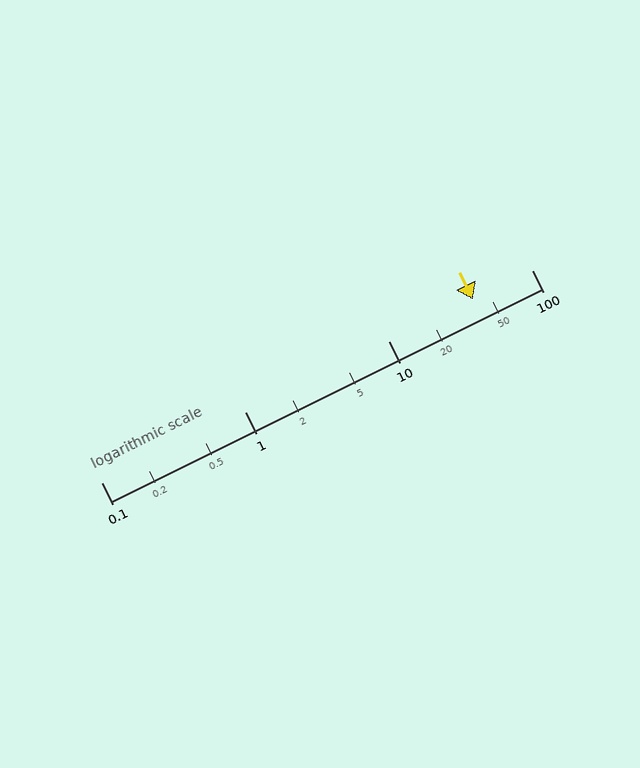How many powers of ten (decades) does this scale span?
The scale spans 3 decades, from 0.1 to 100.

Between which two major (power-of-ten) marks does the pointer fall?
The pointer is between 10 and 100.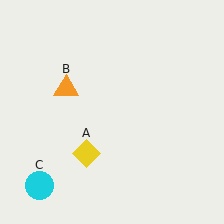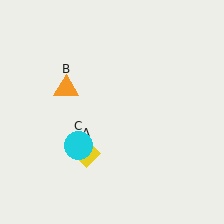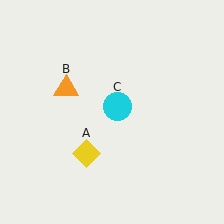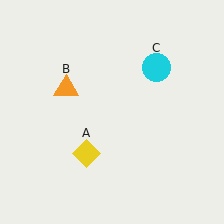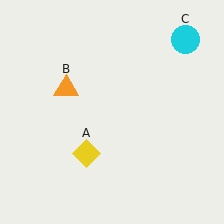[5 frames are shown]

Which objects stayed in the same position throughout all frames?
Yellow diamond (object A) and orange triangle (object B) remained stationary.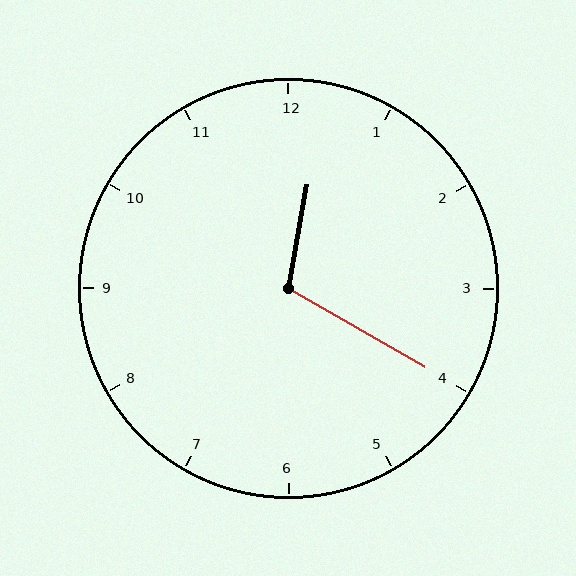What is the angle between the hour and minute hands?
Approximately 110 degrees.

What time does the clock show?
12:20.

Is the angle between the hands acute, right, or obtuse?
It is obtuse.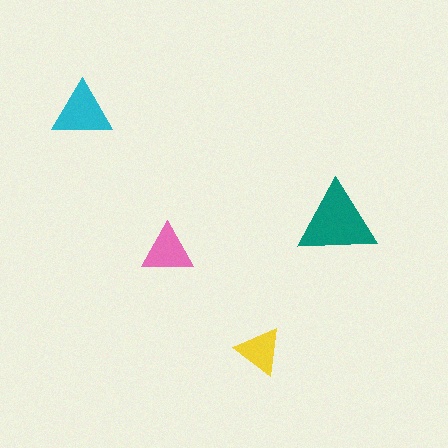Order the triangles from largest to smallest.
the teal one, the cyan one, the pink one, the yellow one.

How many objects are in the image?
There are 4 objects in the image.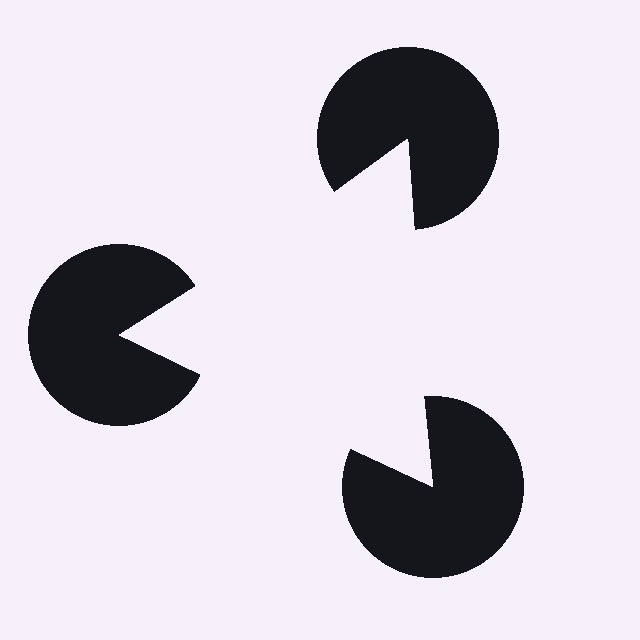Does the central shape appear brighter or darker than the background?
It typically appears slightly brighter than the background, even though no actual brightness change is drawn.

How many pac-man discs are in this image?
There are 3 — one at each vertex of the illusory triangle.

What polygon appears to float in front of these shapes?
An illusory triangle — its edges are inferred from the aligned wedge cuts in the pac-man discs, not physically drawn.